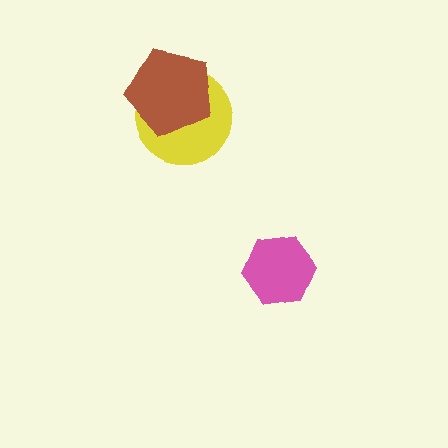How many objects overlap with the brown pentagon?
1 object overlaps with the brown pentagon.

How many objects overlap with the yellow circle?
1 object overlaps with the yellow circle.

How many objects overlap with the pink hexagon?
0 objects overlap with the pink hexagon.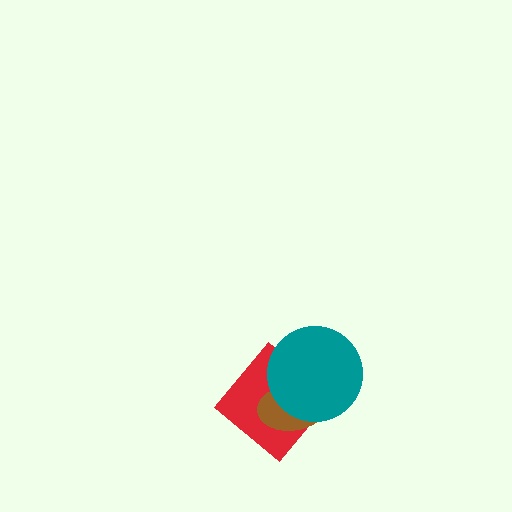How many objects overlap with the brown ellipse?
2 objects overlap with the brown ellipse.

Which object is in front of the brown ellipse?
The teal circle is in front of the brown ellipse.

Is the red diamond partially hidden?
Yes, it is partially covered by another shape.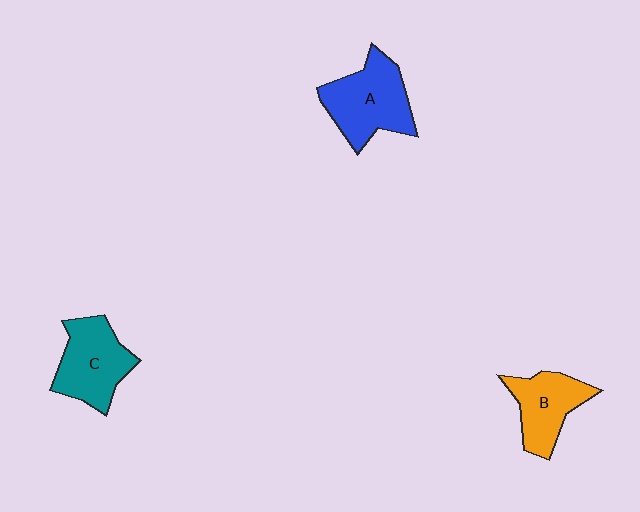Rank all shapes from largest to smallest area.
From largest to smallest: A (blue), C (teal), B (orange).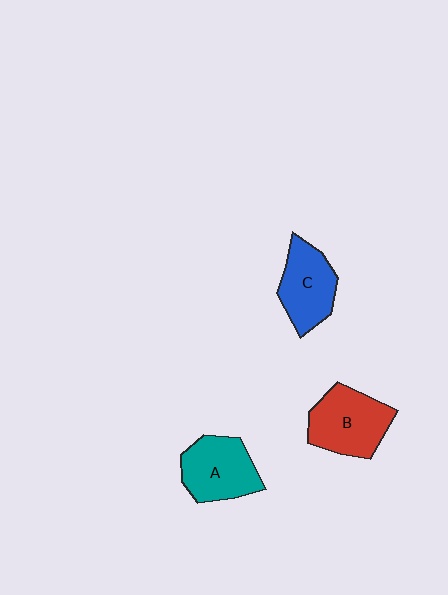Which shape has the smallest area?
Shape C (blue).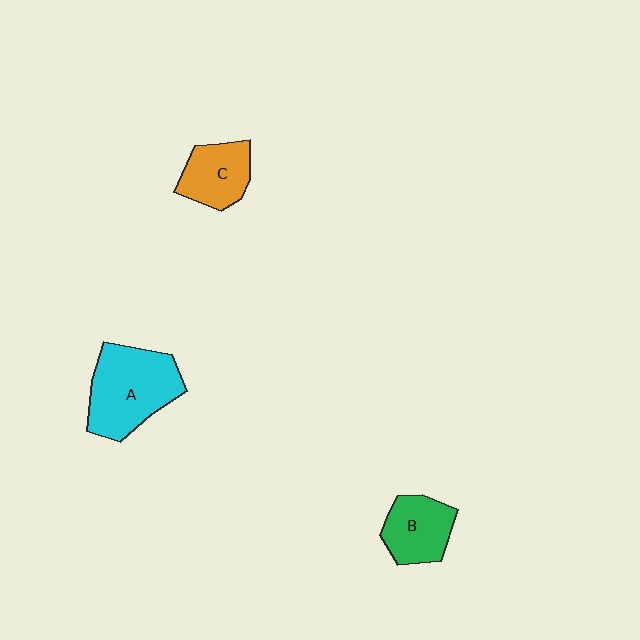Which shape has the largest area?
Shape A (cyan).